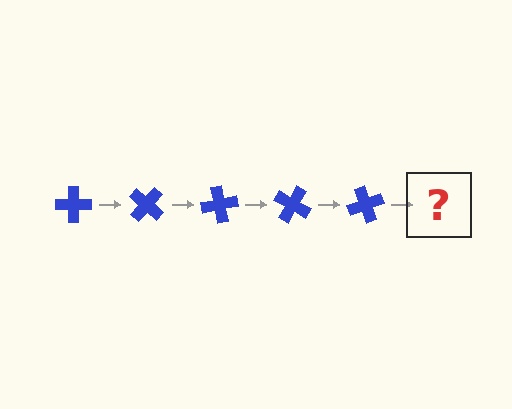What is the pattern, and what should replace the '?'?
The pattern is that the cross rotates 40 degrees each step. The '?' should be a blue cross rotated 200 degrees.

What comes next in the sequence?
The next element should be a blue cross rotated 200 degrees.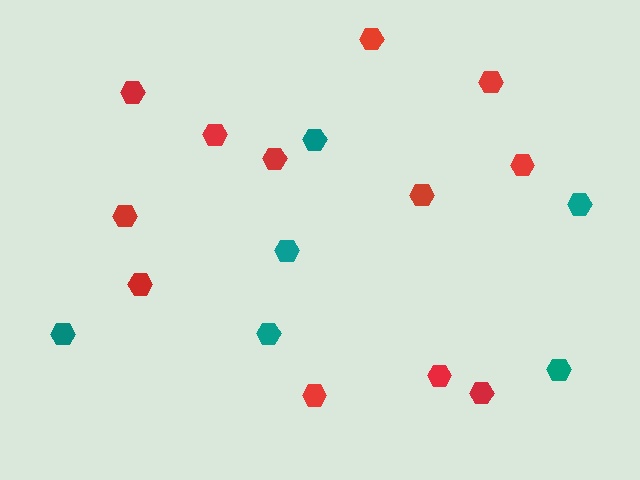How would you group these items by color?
There are 2 groups: one group of red hexagons (12) and one group of teal hexagons (6).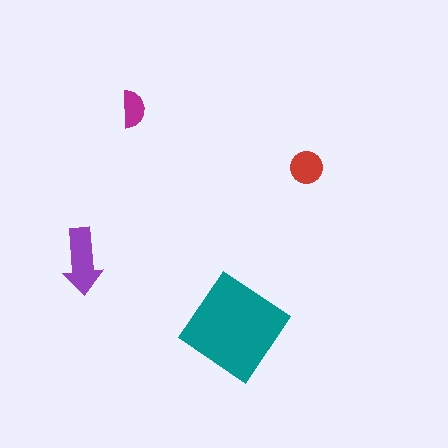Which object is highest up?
The magenta semicircle is topmost.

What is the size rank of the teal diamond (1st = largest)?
1st.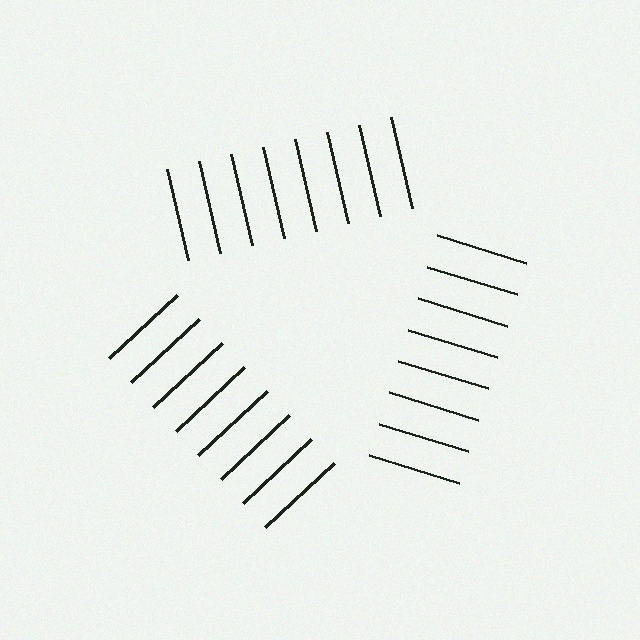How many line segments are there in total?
24 — 8 along each of the 3 edges.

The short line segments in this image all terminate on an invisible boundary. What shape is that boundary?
An illusory triangle — the line segments terminate on its edges but no continuous stroke is drawn.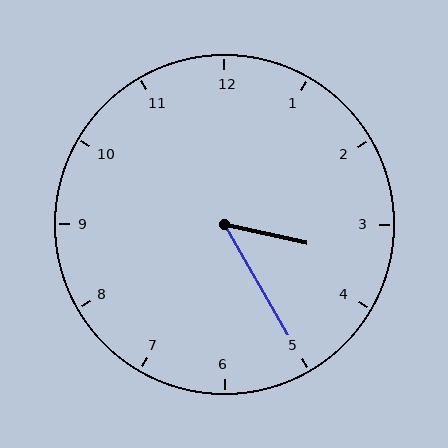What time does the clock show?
3:25.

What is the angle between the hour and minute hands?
Approximately 48 degrees.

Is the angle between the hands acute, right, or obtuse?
It is acute.